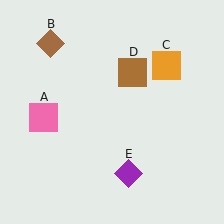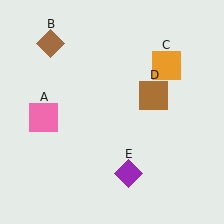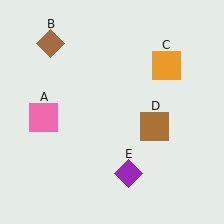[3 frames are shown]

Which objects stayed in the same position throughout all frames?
Pink square (object A) and brown diamond (object B) and orange square (object C) and purple diamond (object E) remained stationary.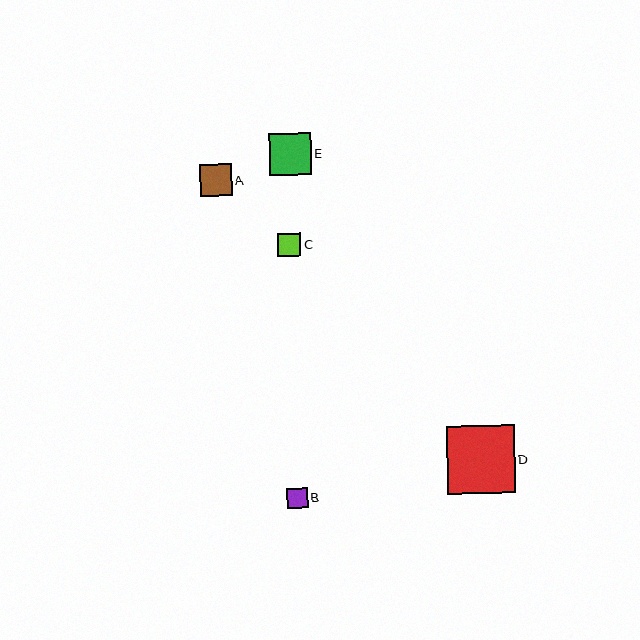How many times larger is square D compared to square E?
Square D is approximately 1.6 times the size of square E.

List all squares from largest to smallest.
From largest to smallest: D, E, A, C, B.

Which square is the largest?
Square D is the largest with a size of approximately 68 pixels.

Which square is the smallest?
Square B is the smallest with a size of approximately 21 pixels.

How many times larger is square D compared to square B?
Square D is approximately 3.3 times the size of square B.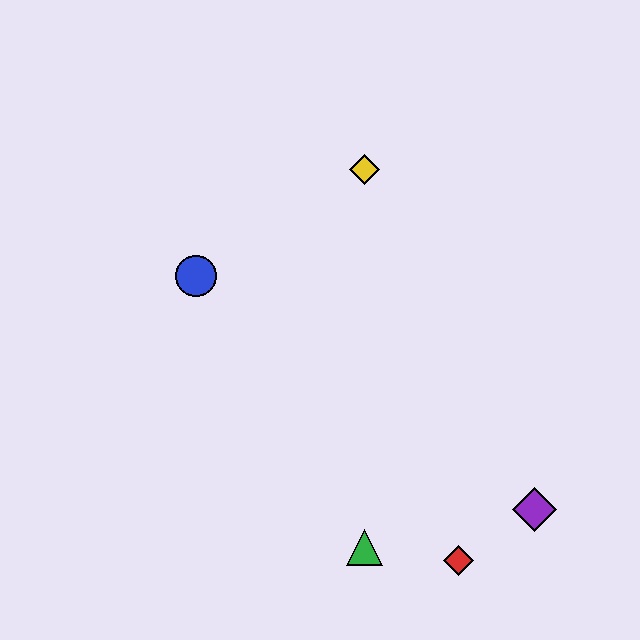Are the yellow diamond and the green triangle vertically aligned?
Yes, both are at x≈364.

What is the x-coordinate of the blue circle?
The blue circle is at x≈196.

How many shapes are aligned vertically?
2 shapes (the green triangle, the yellow diamond) are aligned vertically.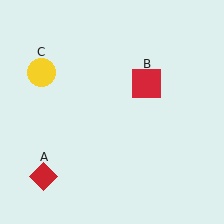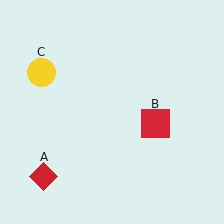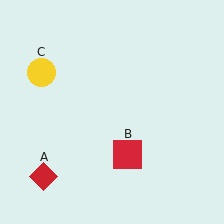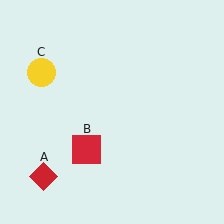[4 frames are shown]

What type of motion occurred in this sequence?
The red square (object B) rotated clockwise around the center of the scene.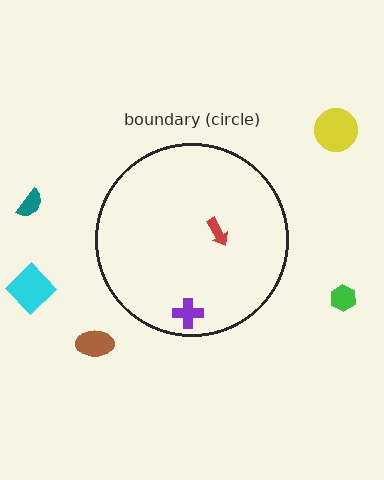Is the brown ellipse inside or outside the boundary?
Outside.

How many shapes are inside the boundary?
2 inside, 5 outside.